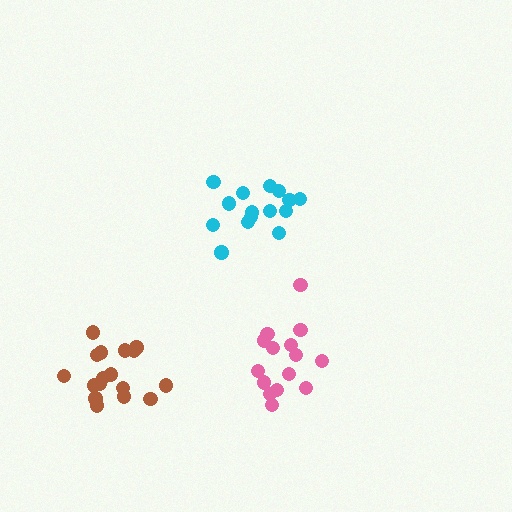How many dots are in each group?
Group 1: 17 dots, Group 2: 15 dots, Group 3: 15 dots (47 total).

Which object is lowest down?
The brown cluster is bottommost.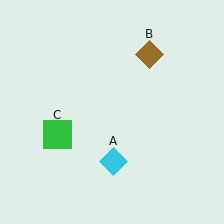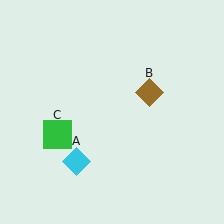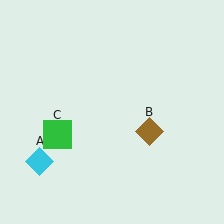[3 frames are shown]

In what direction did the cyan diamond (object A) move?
The cyan diamond (object A) moved left.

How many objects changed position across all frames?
2 objects changed position: cyan diamond (object A), brown diamond (object B).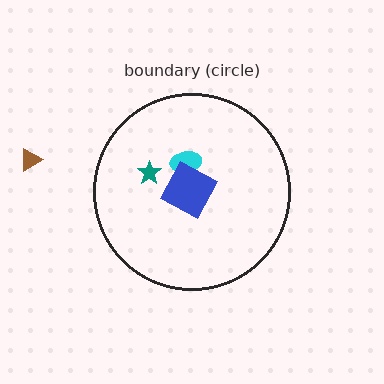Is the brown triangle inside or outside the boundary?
Outside.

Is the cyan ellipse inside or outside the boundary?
Inside.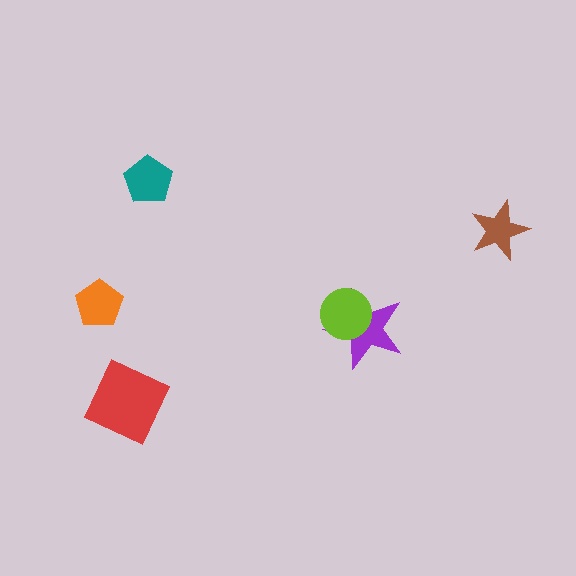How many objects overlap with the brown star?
0 objects overlap with the brown star.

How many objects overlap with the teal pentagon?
0 objects overlap with the teal pentagon.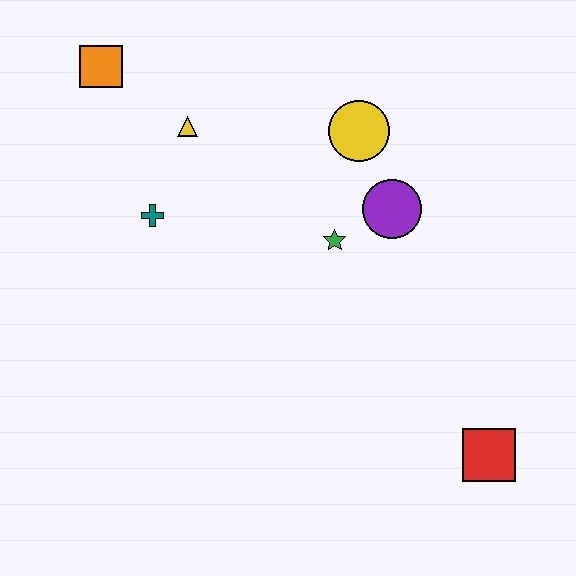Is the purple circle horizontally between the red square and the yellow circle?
Yes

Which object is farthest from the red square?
The orange square is farthest from the red square.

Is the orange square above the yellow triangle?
Yes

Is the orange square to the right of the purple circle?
No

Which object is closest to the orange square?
The yellow triangle is closest to the orange square.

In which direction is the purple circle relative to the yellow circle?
The purple circle is below the yellow circle.